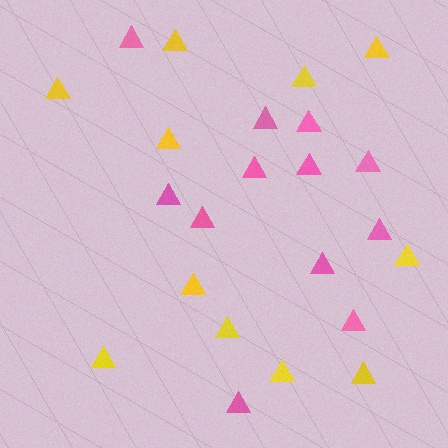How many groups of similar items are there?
There are 2 groups: one group of pink triangles (12) and one group of yellow triangles (11).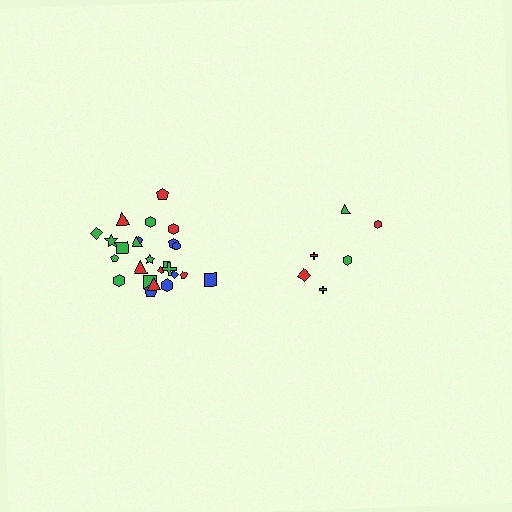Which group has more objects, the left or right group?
The left group.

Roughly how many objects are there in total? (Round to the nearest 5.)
Roughly 30 objects in total.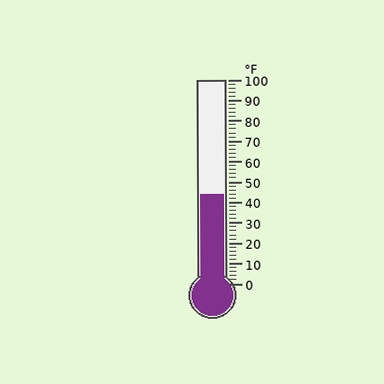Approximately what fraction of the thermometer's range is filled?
The thermometer is filled to approximately 45% of its range.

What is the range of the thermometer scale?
The thermometer scale ranges from 0°F to 100°F.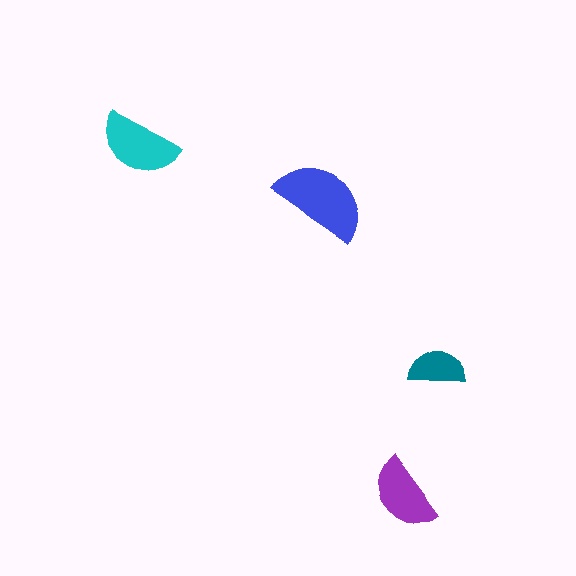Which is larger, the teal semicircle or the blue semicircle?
The blue one.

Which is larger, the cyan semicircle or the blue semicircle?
The blue one.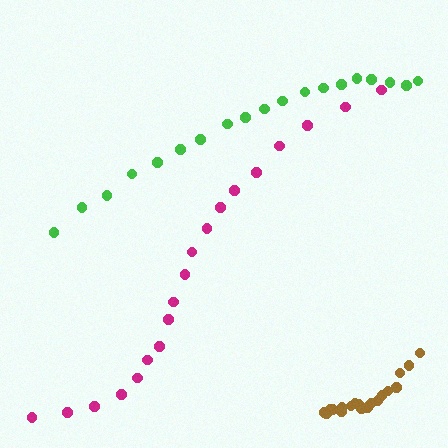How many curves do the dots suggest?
There are 3 distinct paths.